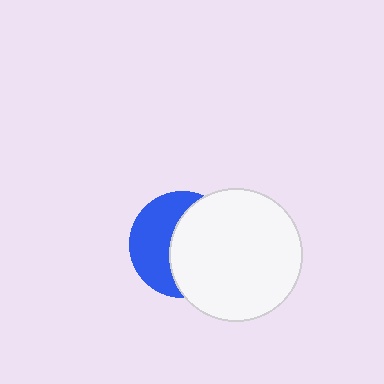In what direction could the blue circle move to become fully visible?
The blue circle could move left. That would shift it out from behind the white circle entirely.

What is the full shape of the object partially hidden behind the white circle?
The partially hidden object is a blue circle.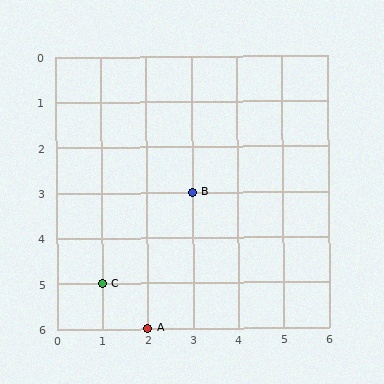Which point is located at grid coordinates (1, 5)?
Point C is at (1, 5).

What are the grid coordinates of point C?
Point C is at grid coordinates (1, 5).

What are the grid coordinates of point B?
Point B is at grid coordinates (3, 3).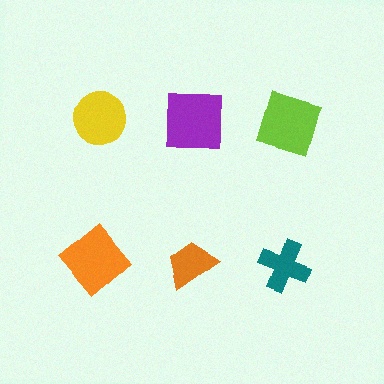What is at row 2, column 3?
A teal cross.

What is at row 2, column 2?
An orange trapezoid.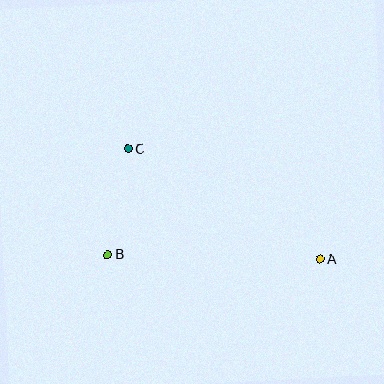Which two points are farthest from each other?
Points A and C are farthest from each other.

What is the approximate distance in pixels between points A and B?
The distance between A and B is approximately 212 pixels.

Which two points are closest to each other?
Points B and C are closest to each other.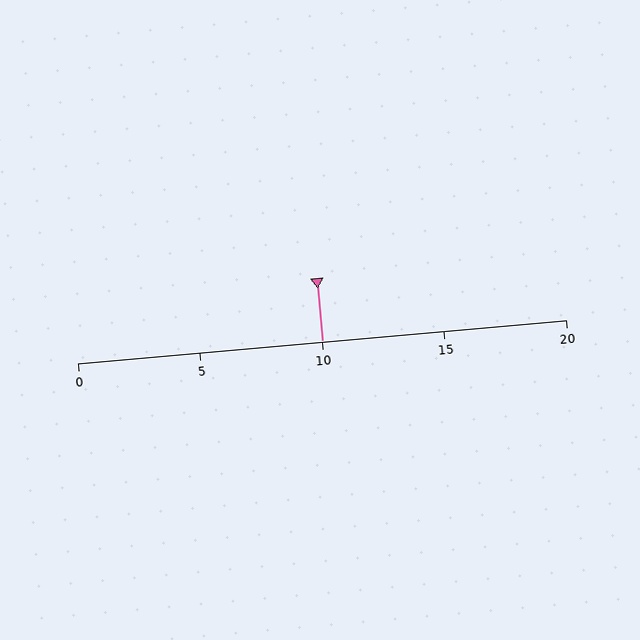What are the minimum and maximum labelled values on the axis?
The axis runs from 0 to 20.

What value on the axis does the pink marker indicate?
The marker indicates approximately 10.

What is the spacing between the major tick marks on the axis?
The major ticks are spaced 5 apart.